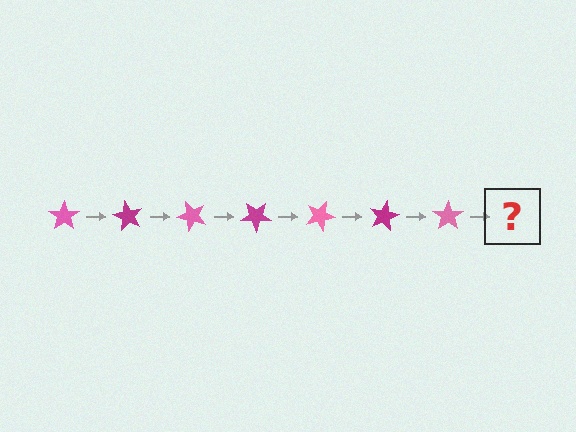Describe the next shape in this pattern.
It should be a magenta star, rotated 420 degrees from the start.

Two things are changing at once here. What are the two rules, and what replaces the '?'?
The two rules are that it rotates 60 degrees each step and the color cycles through pink and magenta. The '?' should be a magenta star, rotated 420 degrees from the start.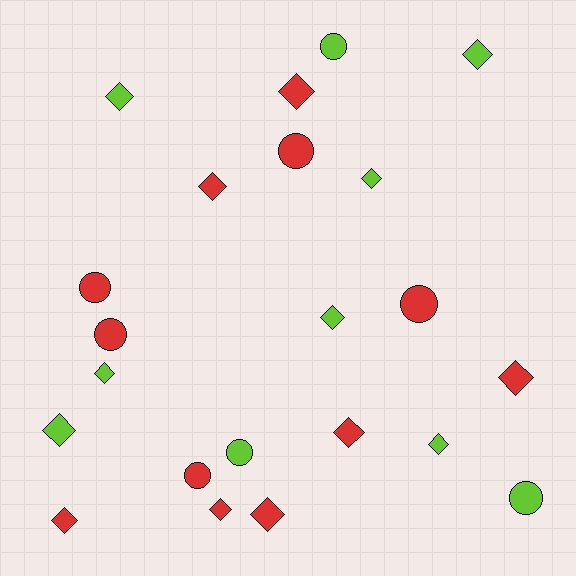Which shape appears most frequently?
Diamond, with 14 objects.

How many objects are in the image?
There are 22 objects.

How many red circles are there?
There are 5 red circles.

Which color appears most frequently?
Red, with 12 objects.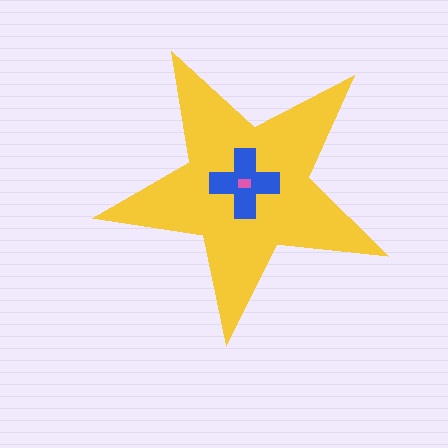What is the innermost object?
The pink rectangle.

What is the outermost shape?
The yellow star.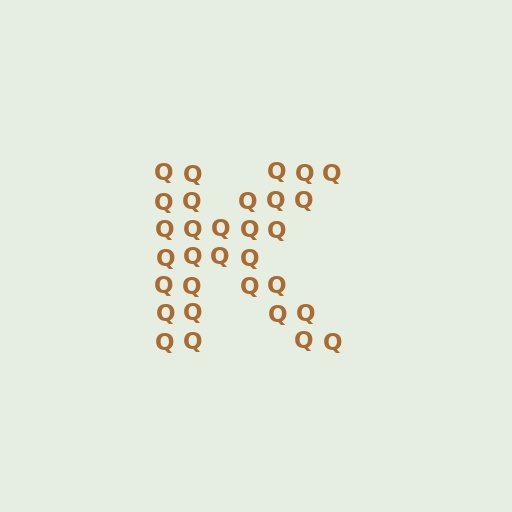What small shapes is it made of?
It is made of small letter Q's.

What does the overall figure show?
The overall figure shows the letter K.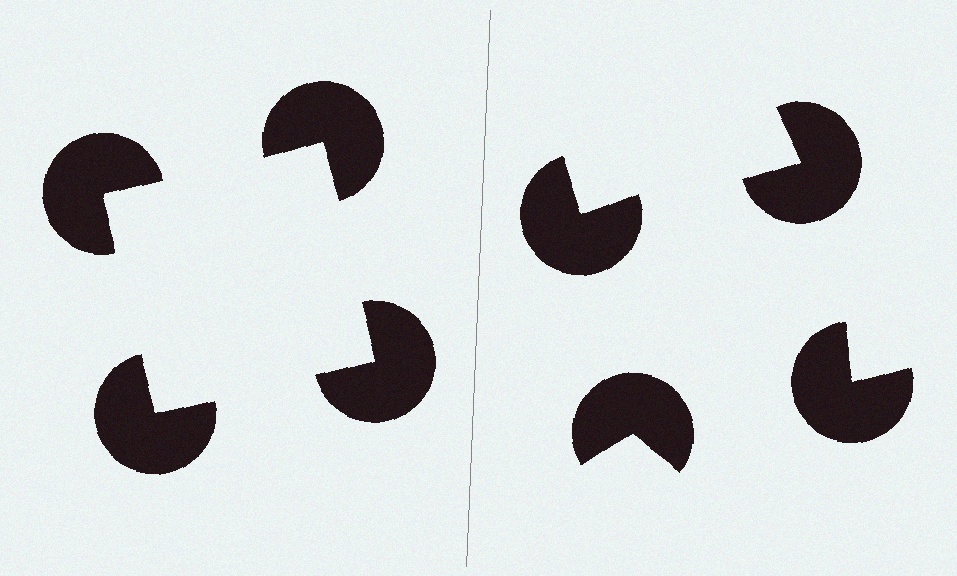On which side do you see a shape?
An illusory square appears on the left side. On the right side the wedge cuts are rotated, so no coherent shape forms.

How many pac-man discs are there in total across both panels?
8 — 4 on each side.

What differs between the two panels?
The pac-man discs are positioned identically on both sides; only the wedge orientations differ. On the left they align to a square; on the right they are misaligned.